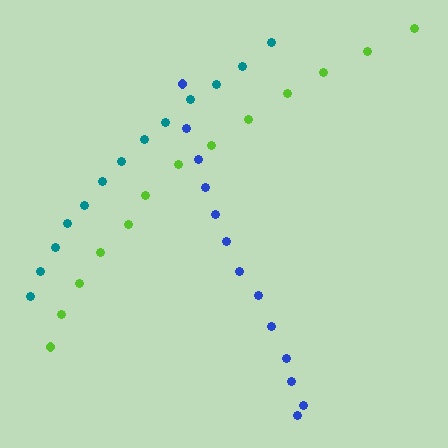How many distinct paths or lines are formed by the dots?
There are 3 distinct paths.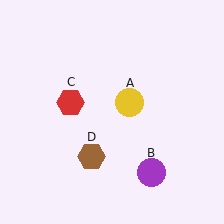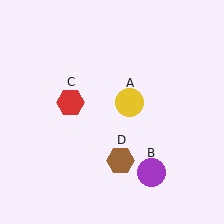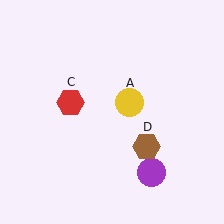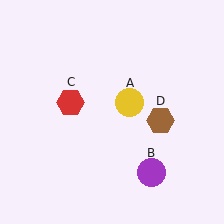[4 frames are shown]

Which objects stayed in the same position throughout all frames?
Yellow circle (object A) and purple circle (object B) and red hexagon (object C) remained stationary.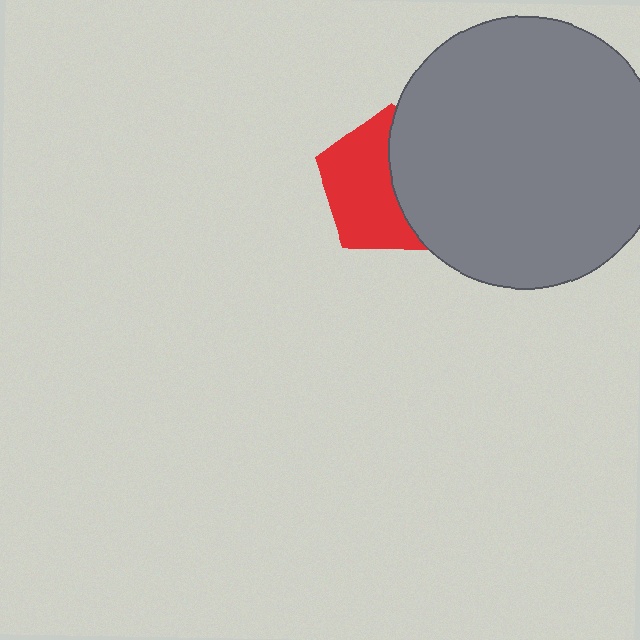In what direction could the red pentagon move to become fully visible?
The red pentagon could move left. That would shift it out from behind the gray circle entirely.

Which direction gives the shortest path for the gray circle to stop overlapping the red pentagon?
Moving right gives the shortest separation.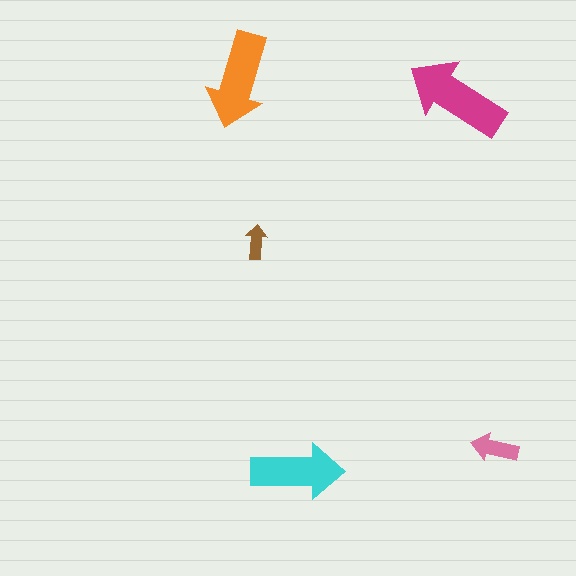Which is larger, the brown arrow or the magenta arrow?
The magenta one.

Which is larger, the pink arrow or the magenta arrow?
The magenta one.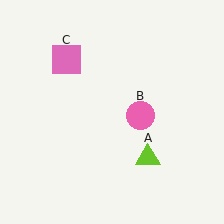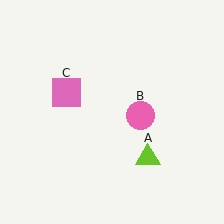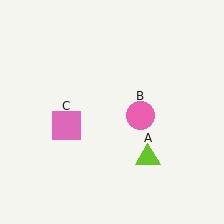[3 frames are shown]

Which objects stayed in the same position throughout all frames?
Lime triangle (object A) and pink circle (object B) remained stationary.